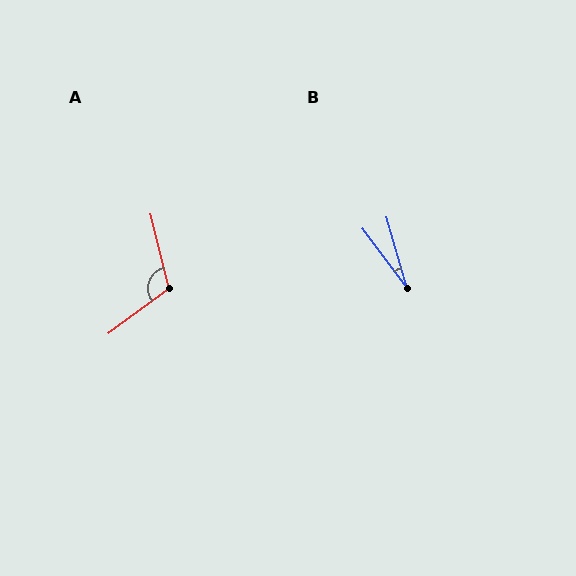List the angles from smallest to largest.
B (21°), A (112°).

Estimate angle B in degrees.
Approximately 21 degrees.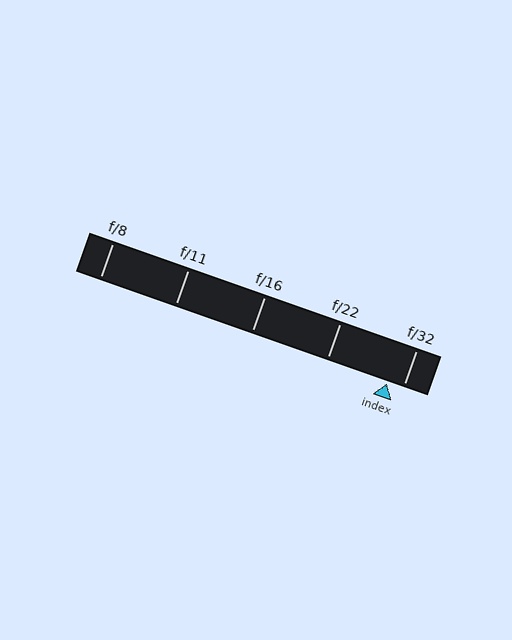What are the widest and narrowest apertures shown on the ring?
The widest aperture shown is f/8 and the narrowest is f/32.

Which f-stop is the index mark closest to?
The index mark is closest to f/32.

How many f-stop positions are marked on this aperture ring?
There are 5 f-stop positions marked.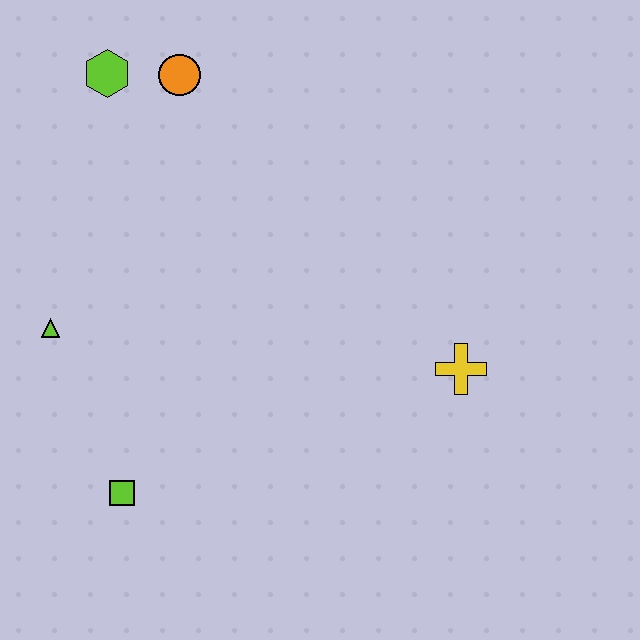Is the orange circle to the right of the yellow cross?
No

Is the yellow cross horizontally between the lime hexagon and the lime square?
No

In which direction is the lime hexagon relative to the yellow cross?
The lime hexagon is to the left of the yellow cross.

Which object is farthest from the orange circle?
The lime square is farthest from the orange circle.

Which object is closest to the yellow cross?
The lime square is closest to the yellow cross.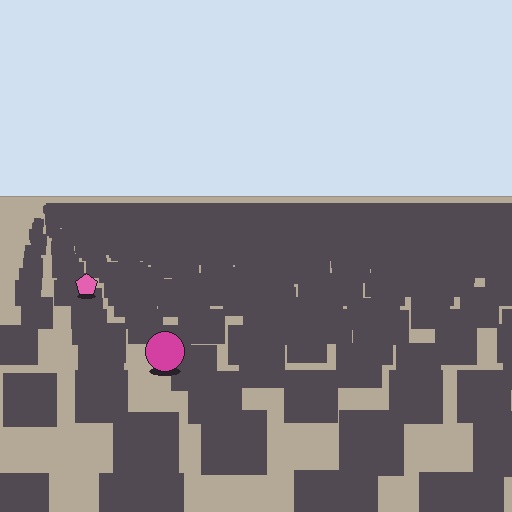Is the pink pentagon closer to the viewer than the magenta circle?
No. The magenta circle is closer — you can tell from the texture gradient: the ground texture is coarser near it.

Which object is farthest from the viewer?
The pink pentagon is farthest from the viewer. It appears smaller and the ground texture around it is denser.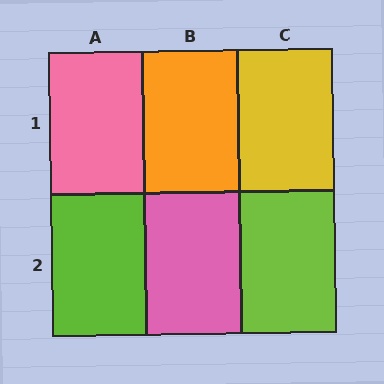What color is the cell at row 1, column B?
Orange.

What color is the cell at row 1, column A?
Pink.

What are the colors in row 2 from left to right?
Lime, pink, lime.